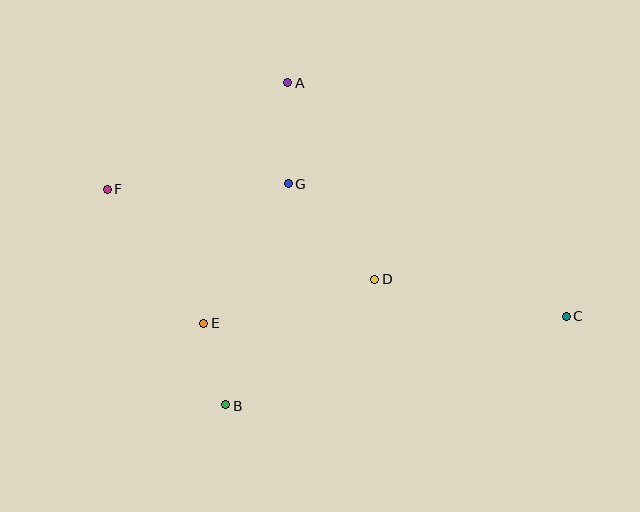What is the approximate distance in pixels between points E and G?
The distance between E and G is approximately 164 pixels.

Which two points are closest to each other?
Points B and E are closest to each other.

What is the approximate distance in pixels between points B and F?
The distance between B and F is approximately 247 pixels.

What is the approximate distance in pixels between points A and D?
The distance between A and D is approximately 215 pixels.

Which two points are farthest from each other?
Points C and F are farthest from each other.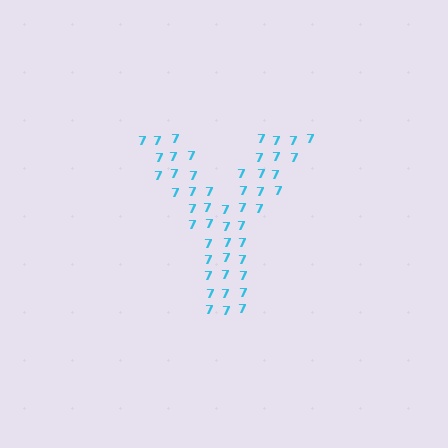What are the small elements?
The small elements are digit 7's.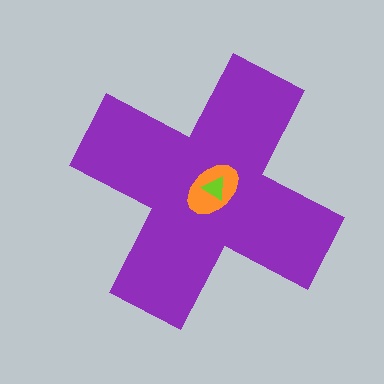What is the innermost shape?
The lime triangle.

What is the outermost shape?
The purple cross.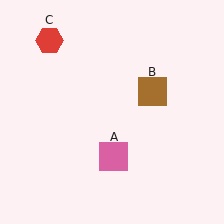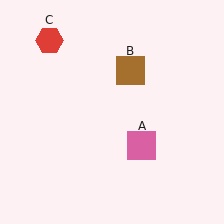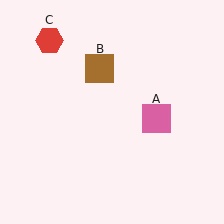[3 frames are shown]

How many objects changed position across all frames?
2 objects changed position: pink square (object A), brown square (object B).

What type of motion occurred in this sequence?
The pink square (object A), brown square (object B) rotated counterclockwise around the center of the scene.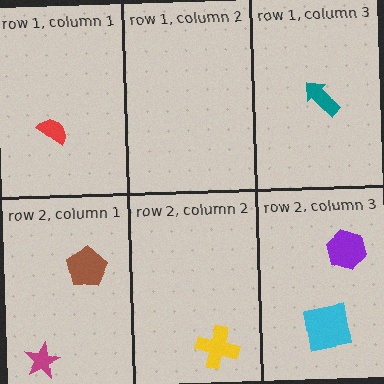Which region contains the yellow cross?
The row 2, column 2 region.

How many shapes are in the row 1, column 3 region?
1.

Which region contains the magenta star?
The row 2, column 1 region.